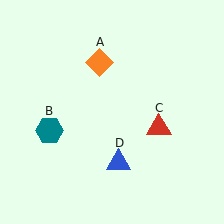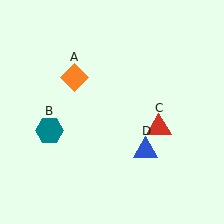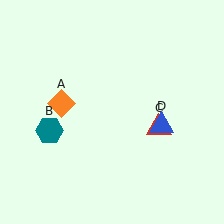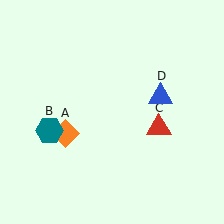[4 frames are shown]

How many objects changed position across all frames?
2 objects changed position: orange diamond (object A), blue triangle (object D).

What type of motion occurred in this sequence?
The orange diamond (object A), blue triangle (object D) rotated counterclockwise around the center of the scene.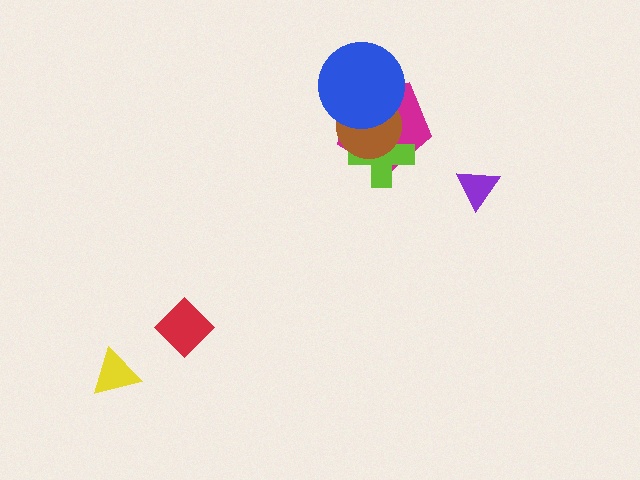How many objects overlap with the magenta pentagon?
3 objects overlap with the magenta pentagon.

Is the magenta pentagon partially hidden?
Yes, it is partially covered by another shape.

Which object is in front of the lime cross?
The brown circle is in front of the lime cross.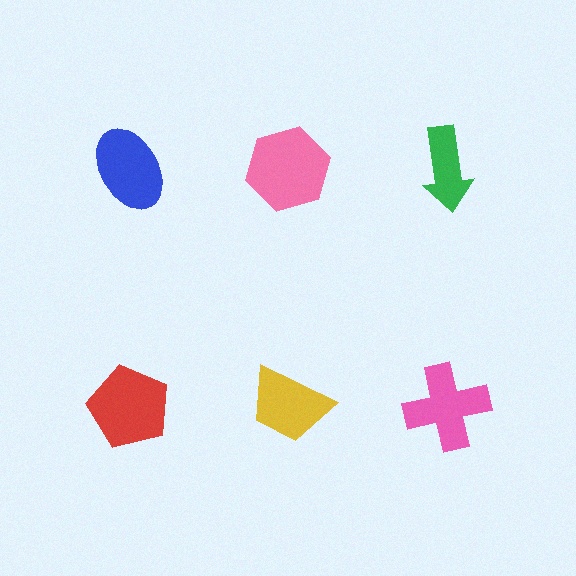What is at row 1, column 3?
A green arrow.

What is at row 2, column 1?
A red pentagon.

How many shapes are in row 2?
3 shapes.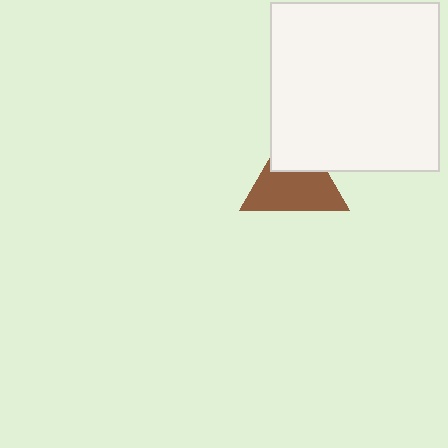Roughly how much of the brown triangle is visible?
Most of it is visible (roughly 66%).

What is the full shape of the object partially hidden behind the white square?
The partially hidden object is a brown triangle.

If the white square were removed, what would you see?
You would see the complete brown triangle.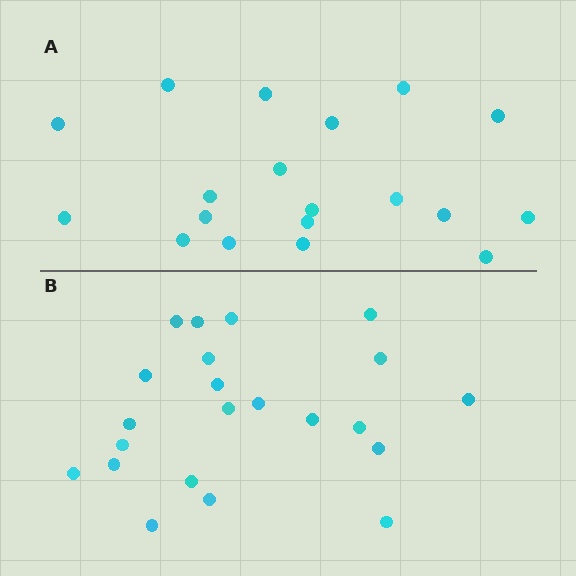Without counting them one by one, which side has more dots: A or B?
Region B (the bottom region) has more dots.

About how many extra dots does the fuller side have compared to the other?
Region B has just a few more — roughly 2 or 3 more dots than region A.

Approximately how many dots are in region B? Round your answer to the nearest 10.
About 20 dots. (The exact count is 22, which rounds to 20.)